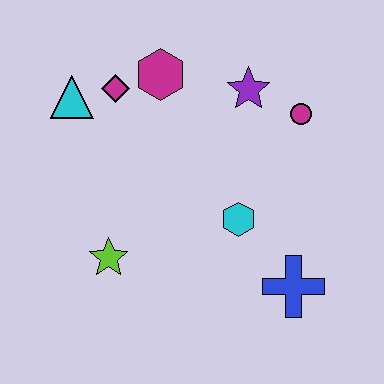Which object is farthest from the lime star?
The magenta circle is farthest from the lime star.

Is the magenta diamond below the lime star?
No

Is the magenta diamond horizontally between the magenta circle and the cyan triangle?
Yes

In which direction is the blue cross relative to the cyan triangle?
The blue cross is to the right of the cyan triangle.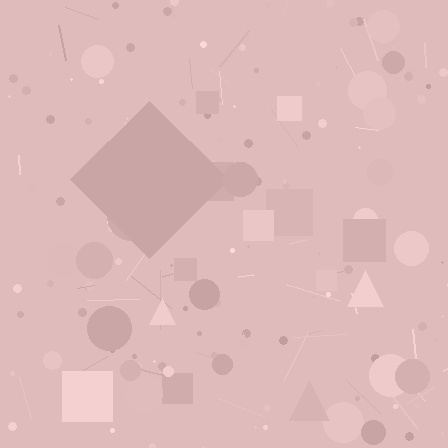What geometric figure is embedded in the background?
A diamond is embedded in the background.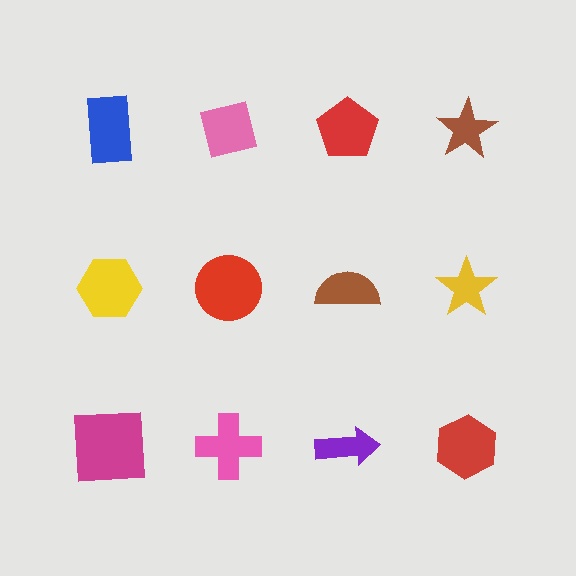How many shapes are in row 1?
4 shapes.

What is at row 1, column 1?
A blue rectangle.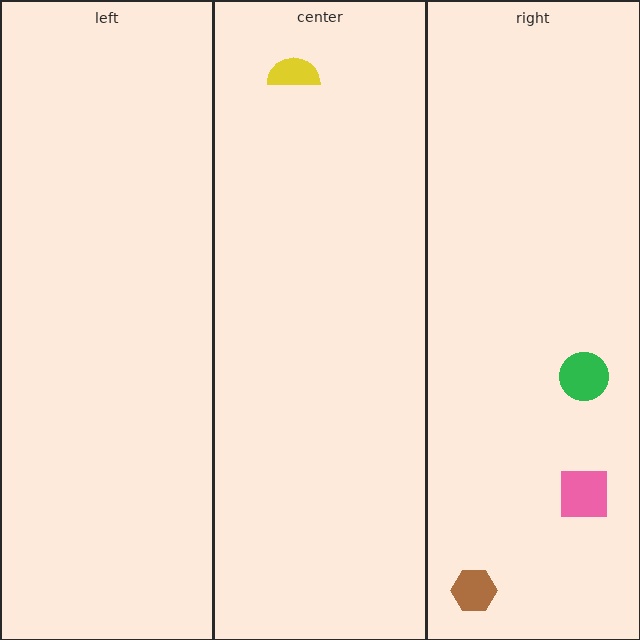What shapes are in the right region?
The brown hexagon, the green circle, the pink square.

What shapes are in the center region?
The yellow semicircle.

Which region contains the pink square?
The right region.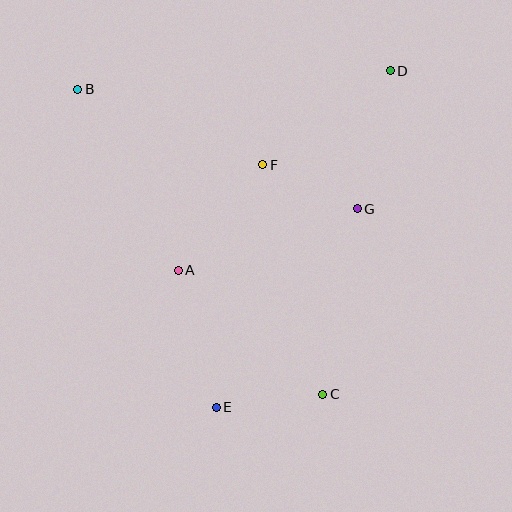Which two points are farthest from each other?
Points B and C are farthest from each other.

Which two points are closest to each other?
Points F and G are closest to each other.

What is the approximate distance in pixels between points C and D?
The distance between C and D is approximately 331 pixels.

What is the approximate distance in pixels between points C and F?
The distance between C and F is approximately 237 pixels.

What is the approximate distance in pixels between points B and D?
The distance between B and D is approximately 313 pixels.